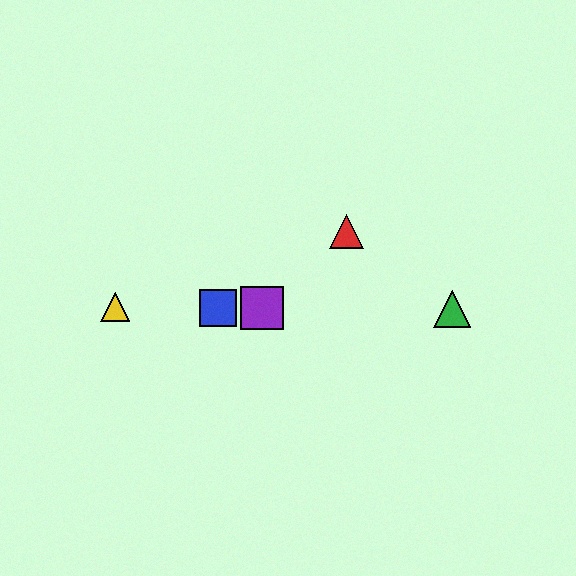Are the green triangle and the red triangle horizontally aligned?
No, the green triangle is at y≈309 and the red triangle is at y≈232.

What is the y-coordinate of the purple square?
The purple square is at y≈308.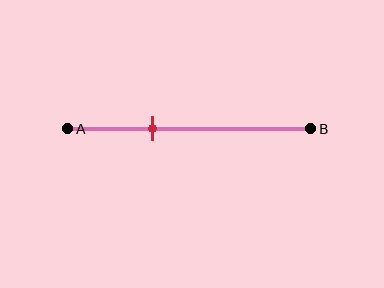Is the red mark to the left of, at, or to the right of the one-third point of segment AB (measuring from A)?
The red mark is approximately at the one-third point of segment AB.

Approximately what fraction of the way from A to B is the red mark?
The red mark is approximately 35% of the way from A to B.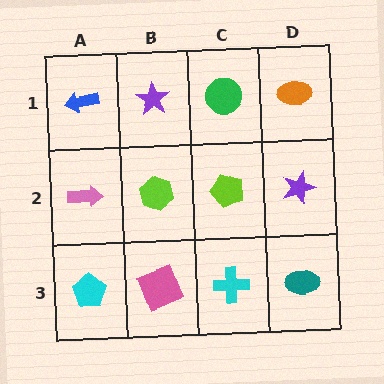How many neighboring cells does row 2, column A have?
3.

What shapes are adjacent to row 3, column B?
A lime hexagon (row 2, column B), a cyan pentagon (row 3, column A), a cyan cross (row 3, column C).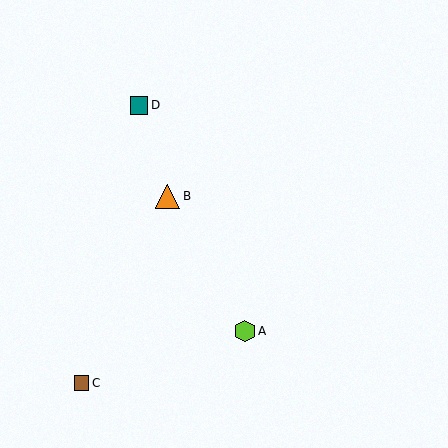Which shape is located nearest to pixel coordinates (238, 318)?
The lime hexagon (labeled A) at (245, 331) is nearest to that location.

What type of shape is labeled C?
Shape C is a brown square.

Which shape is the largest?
The orange triangle (labeled B) is the largest.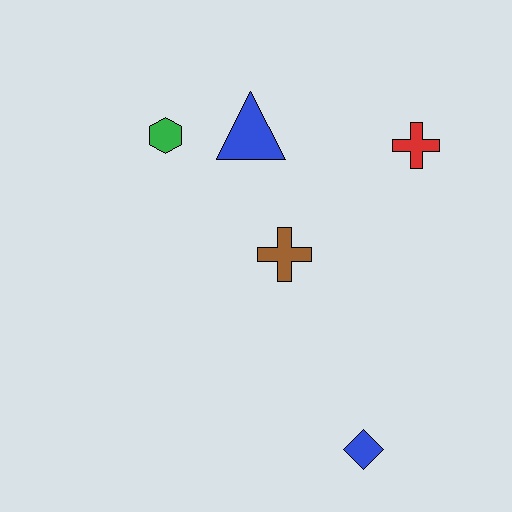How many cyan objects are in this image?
There are no cyan objects.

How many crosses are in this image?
There are 2 crosses.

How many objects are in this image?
There are 5 objects.